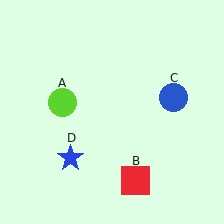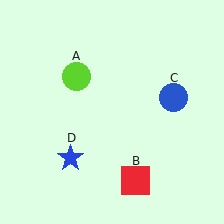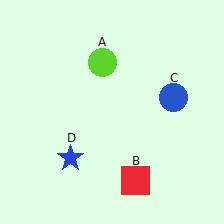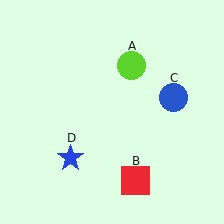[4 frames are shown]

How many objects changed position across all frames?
1 object changed position: lime circle (object A).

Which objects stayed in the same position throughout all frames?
Red square (object B) and blue circle (object C) and blue star (object D) remained stationary.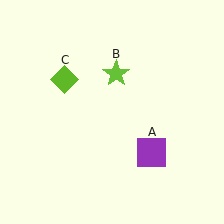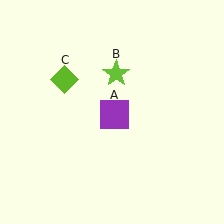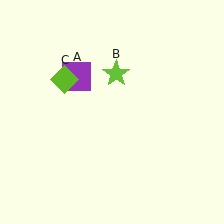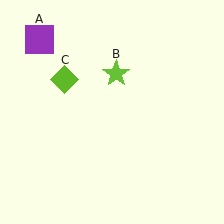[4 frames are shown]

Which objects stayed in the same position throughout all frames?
Lime star (object B) and lime diamond (object C) remained stationary.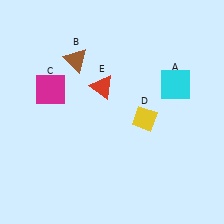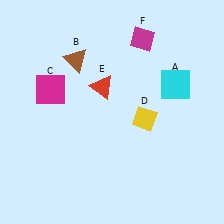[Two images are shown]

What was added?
A magenta diamond (F) was added in Image 2.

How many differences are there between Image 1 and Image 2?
There is 1 difference between the two images.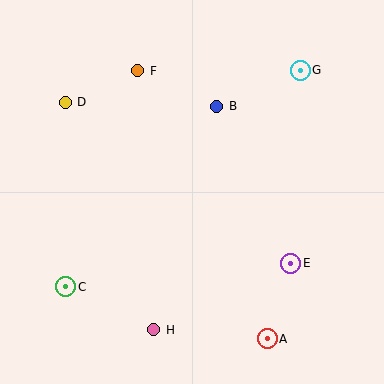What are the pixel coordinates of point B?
Point B is at (217, 106).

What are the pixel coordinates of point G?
Point G is at (300, 70).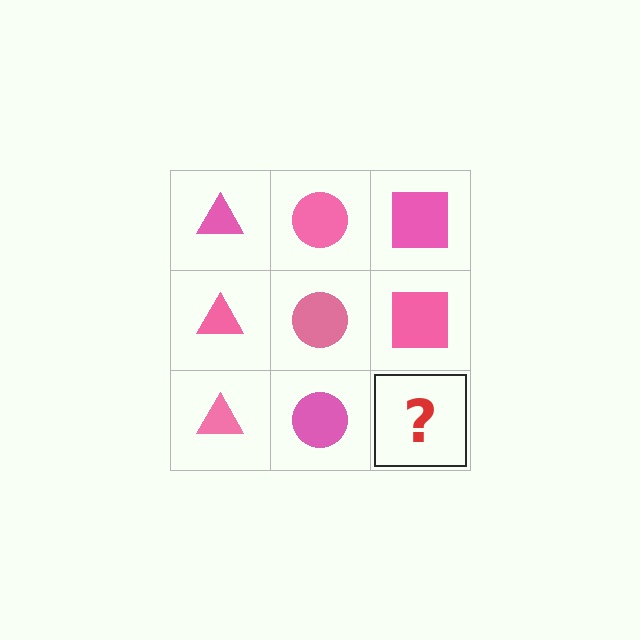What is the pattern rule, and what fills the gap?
The rule is that each column has a consistent shape. The gap should be filled with a pink square.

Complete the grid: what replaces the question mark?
The question mark should be replaced with a pink square.